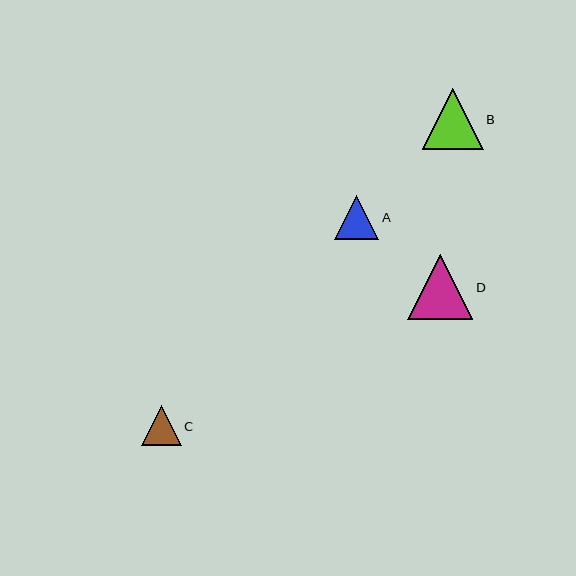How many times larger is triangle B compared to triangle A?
Triangle B is approximately 1.4 times the size of triangle A.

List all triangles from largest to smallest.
From largest to smallest: D, B, A, C.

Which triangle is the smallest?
Triangle C is the smallest with a size of approximately 40 pixels.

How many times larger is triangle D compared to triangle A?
Triangle D is approximately 1.5 times the size of triangle A.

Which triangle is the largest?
Triangle D is the largest with a size of approximately 65 pixels.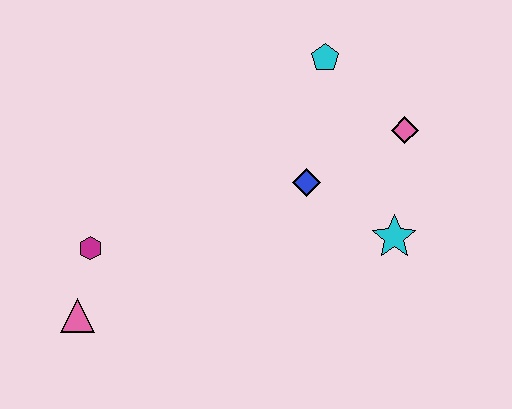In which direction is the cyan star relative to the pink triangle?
The cyan star is to the right of the pink triangle.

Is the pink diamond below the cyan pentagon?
Yes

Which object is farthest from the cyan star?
The pink triangle is farthest from the cyan star.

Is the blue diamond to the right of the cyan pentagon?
No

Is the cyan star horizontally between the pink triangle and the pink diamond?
Yes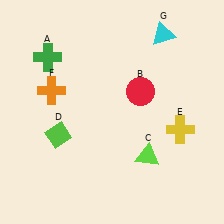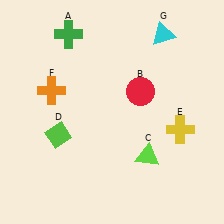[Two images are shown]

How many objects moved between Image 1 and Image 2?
1 object moved between the two images.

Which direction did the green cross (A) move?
The green cross (A) moved up.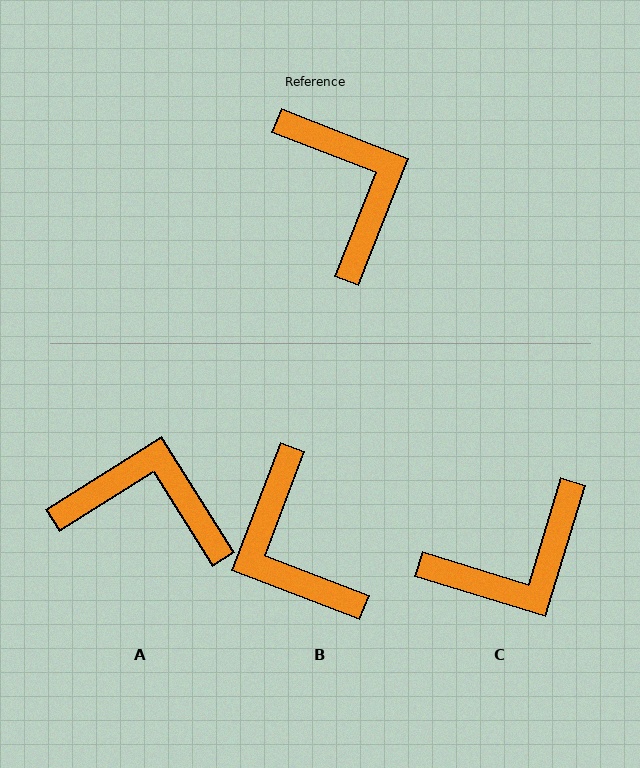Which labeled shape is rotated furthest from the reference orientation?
B, about 179 degrees away.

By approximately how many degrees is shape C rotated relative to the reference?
Approximately 85 degrees clockwise.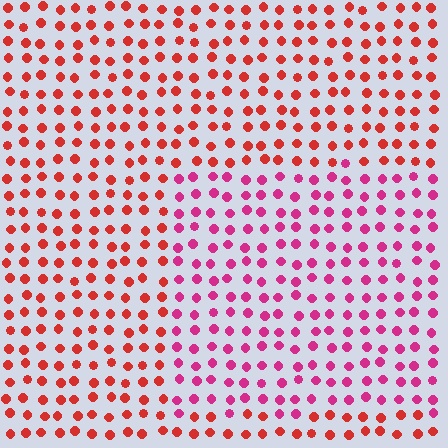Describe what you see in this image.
The image is filled with small red elements in a uniform arrangement. A rectangle-shaped region is visible where the elements are tinted to a slightly different hue, forming a subtle color boundary.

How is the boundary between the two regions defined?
The boundary is defined purely by a slight shift in hue (about 35 degrees). Spacing, size, and orientation are identical on both sides.